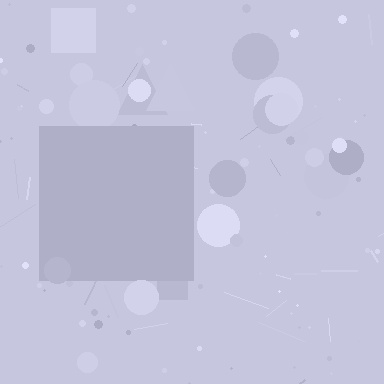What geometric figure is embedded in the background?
A square is embedded in the background.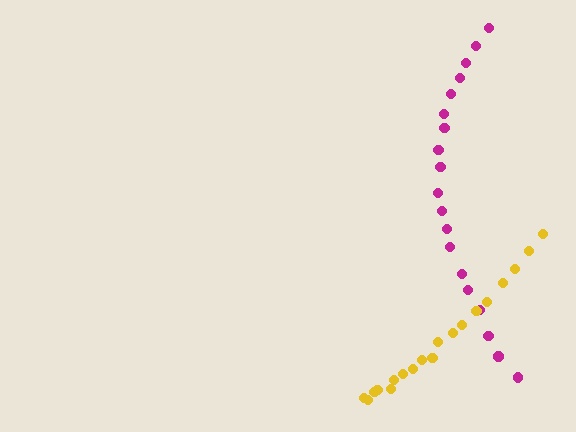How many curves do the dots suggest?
There are 2 distinct paths.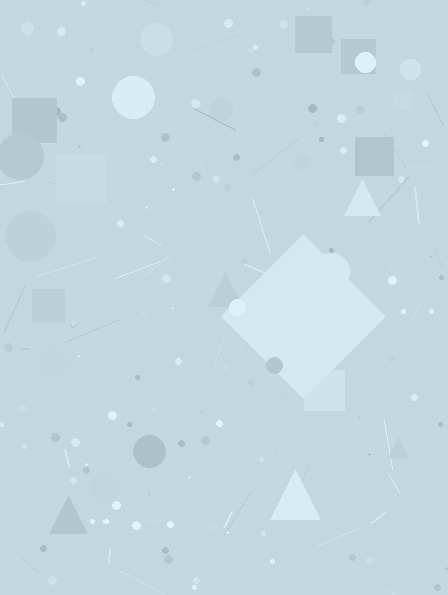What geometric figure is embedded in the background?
A diamond is embedded in the background.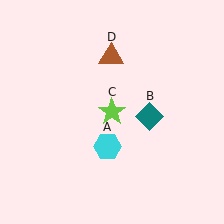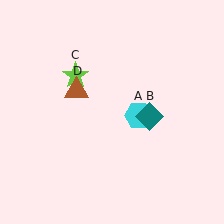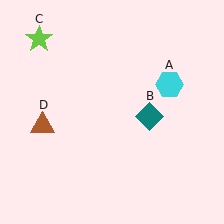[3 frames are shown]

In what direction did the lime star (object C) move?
The lime star (object C) moved up and to the left.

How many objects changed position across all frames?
3 objects changed position: cyan hexagon (object A), lime star (object C), brown triangle (object D).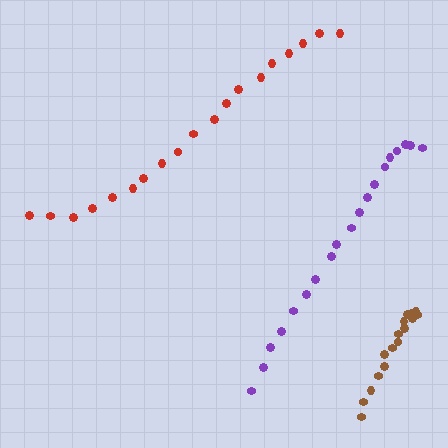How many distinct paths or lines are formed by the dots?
There are 3 distinct paths.